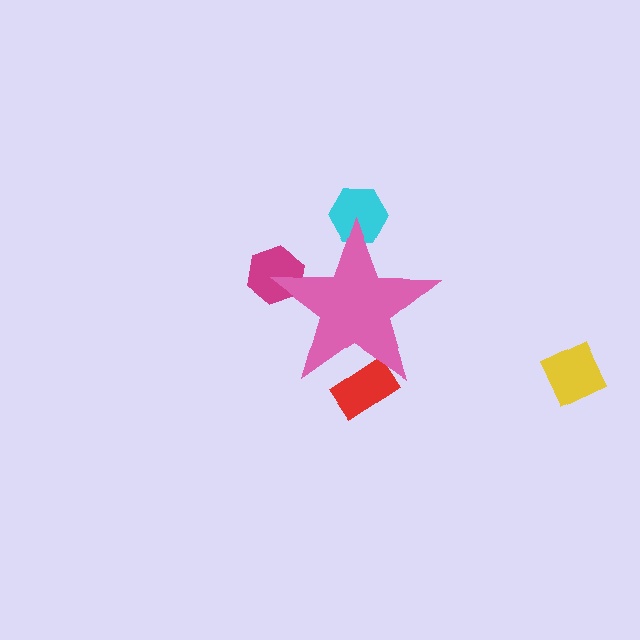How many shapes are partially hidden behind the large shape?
3 shapes are partially hidden.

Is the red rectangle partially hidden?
Yes, the red rectangle is partially hidden behind the pink star.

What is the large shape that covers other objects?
A pink star.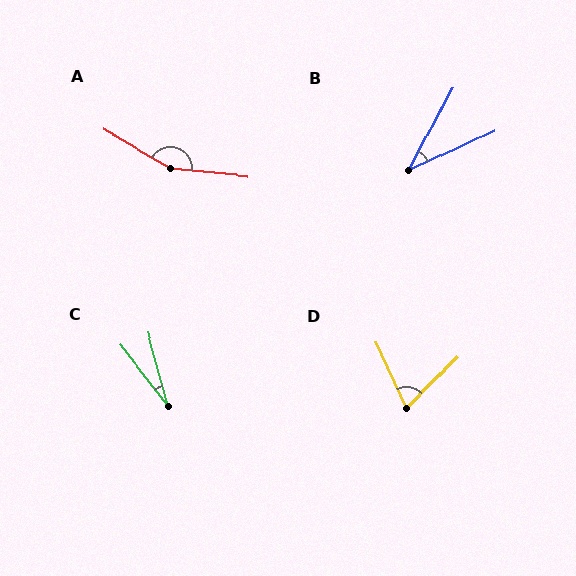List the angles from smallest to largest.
C (23°), B (37°), D (70°), A (156°).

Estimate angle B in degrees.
Approximately 37 degrees.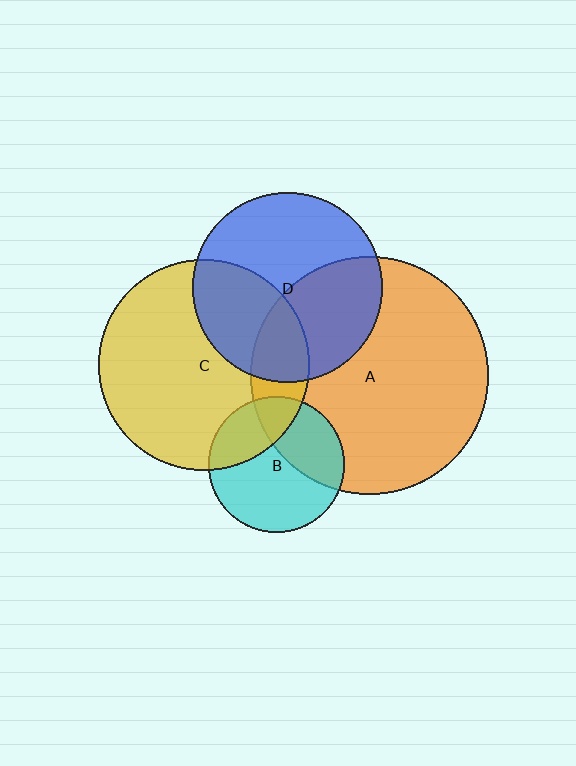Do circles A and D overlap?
Yes.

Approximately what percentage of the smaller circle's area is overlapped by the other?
Approximately 40%.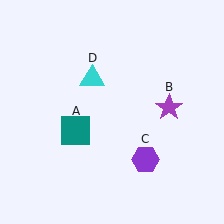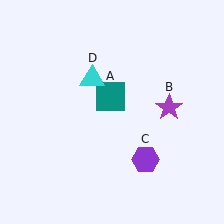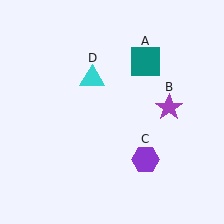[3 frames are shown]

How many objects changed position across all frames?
1 object changed position: teal square (object A).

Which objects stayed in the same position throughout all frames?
Purple star (object B) and purple hexagon (object C) and cyan triangle (object D) remained stationary.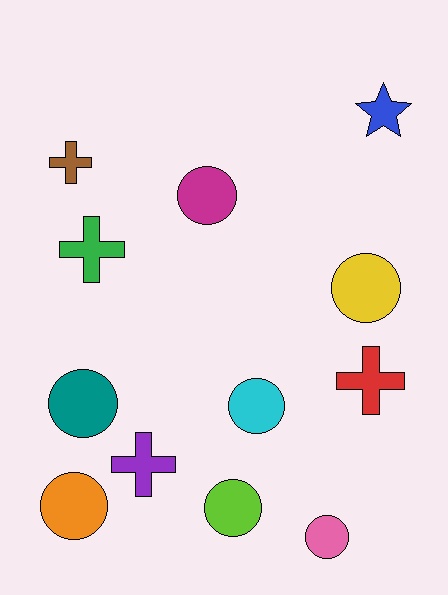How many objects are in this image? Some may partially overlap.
There are 12 objects.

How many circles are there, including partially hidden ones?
There are 7 circles.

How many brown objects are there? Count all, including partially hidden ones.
There is 1 brown object.